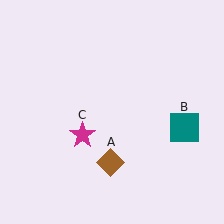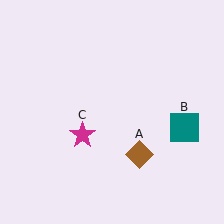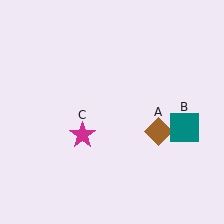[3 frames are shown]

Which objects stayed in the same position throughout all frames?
Teal square (object B) and magenta star (object C) remained stationary.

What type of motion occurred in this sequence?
The brown diamond (object A) rotated counterclockwise around the center of the scene.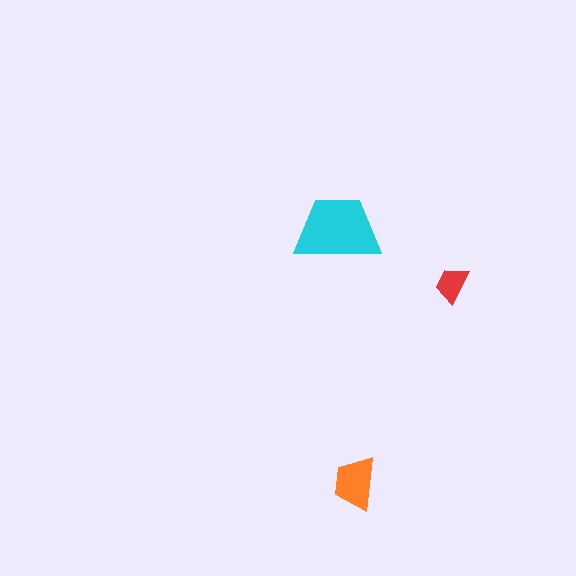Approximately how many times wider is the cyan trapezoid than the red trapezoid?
About 2.5 times wider.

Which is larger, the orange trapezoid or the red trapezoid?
The orange one.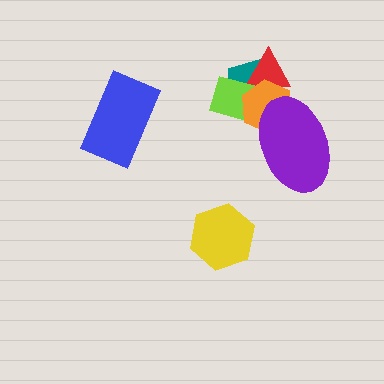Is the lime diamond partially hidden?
Yes, it is partially covered by another shape.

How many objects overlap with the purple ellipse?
1 object overlaps with the purple ellipse.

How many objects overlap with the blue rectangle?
0 objects overlap with the blue rectangle.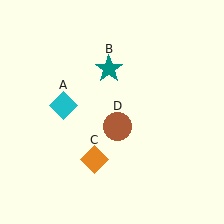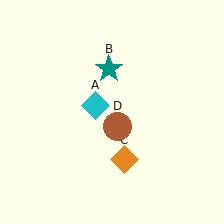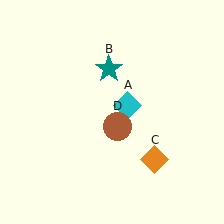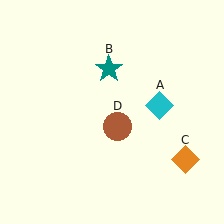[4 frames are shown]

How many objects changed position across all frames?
2 objects changed position: cyan diamond (object A), orange diamond (object C).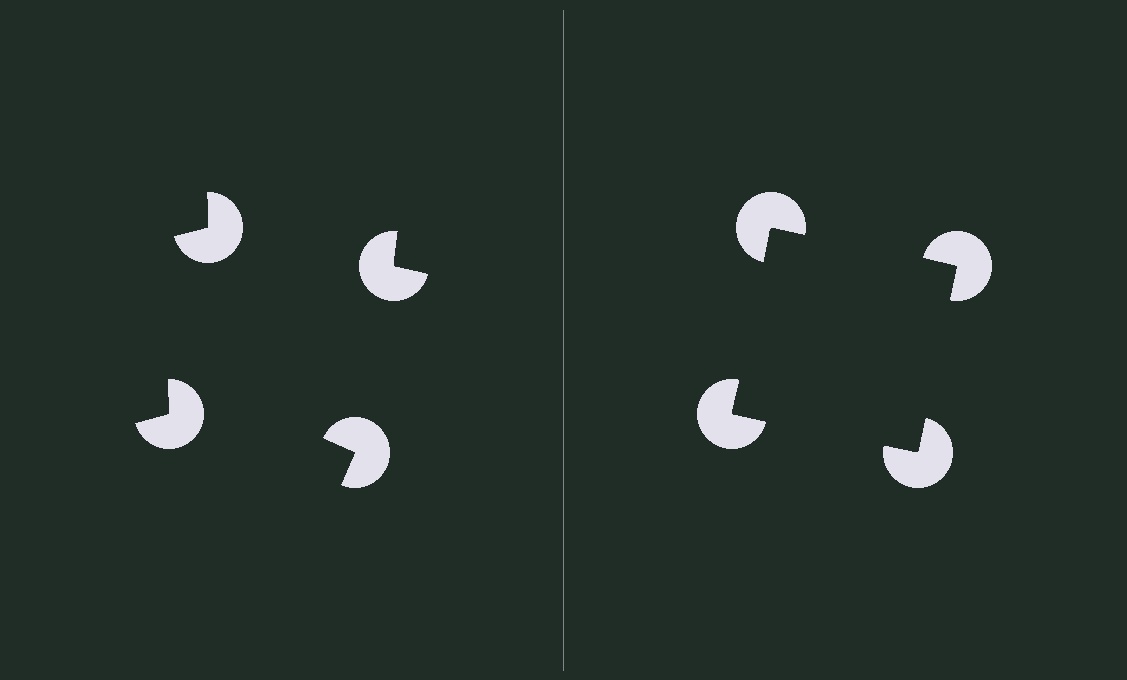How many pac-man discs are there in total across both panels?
8 — 4 on each side.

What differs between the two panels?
The pac-man discs are positioned identically on both sides; only the wedge orientations differ. On the right they align to a square; on the left they are misaligned.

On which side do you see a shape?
An illusory square appears on the right side. On the left side the wedge cuts are rotated, so no coherent shape forms.